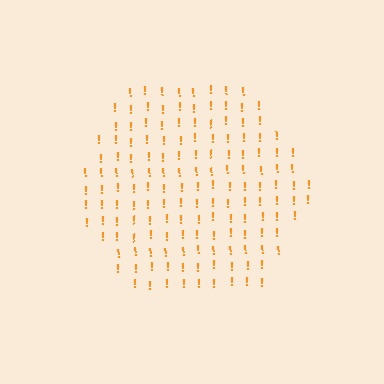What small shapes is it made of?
It is made of small exclamation marks.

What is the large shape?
The large shape is a hexagon.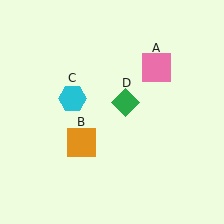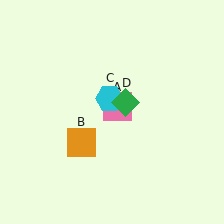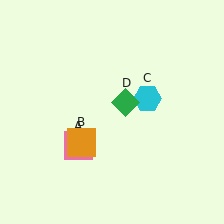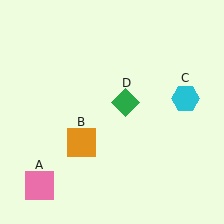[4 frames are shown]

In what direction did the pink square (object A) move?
The pink square (object A) moved down and to the left.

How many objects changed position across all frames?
2 objects changed position: pink square (object A), cyan hexagon (object C).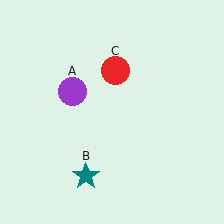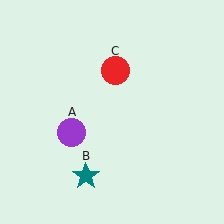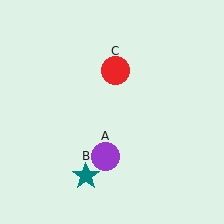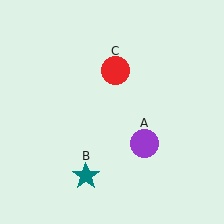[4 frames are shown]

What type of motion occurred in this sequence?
The purple circle (object A) rotated counterclockwise around the center of the scene.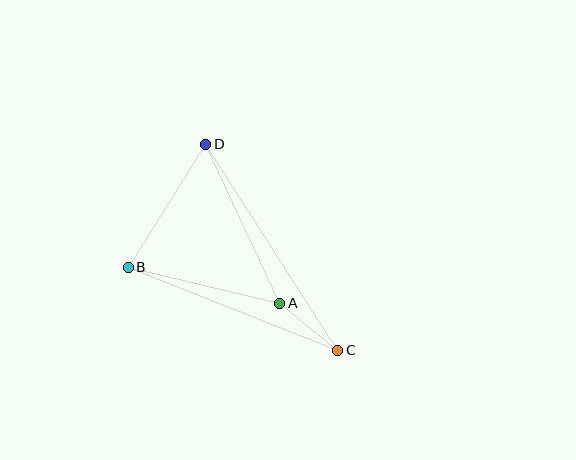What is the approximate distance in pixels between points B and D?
The distance between B and D is approximately 146 pixels.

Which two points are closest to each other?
Points A and C are closest to each other.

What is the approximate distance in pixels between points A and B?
The distance between A and B is approximately 156 pixels.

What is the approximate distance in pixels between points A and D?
The distance between A and D is approximately 176 pixels.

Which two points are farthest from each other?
Points C and D are farthest from each other.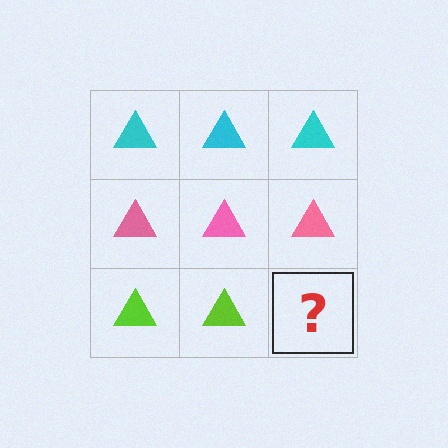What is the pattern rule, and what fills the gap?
The rule is that each row has a consistent color. The gap should be filled with a lime triangle.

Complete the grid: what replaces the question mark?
The question mark should be replaced with a lime triangle.